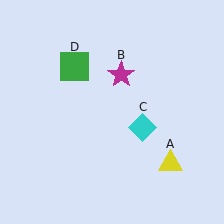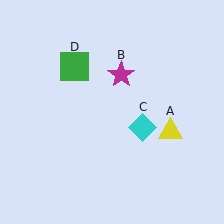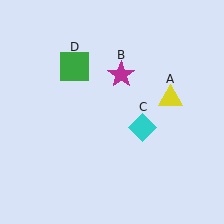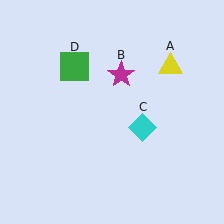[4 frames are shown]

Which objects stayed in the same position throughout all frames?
Magenta star (object B) and cyan diamond (object C) and green square (object D) remained stationary.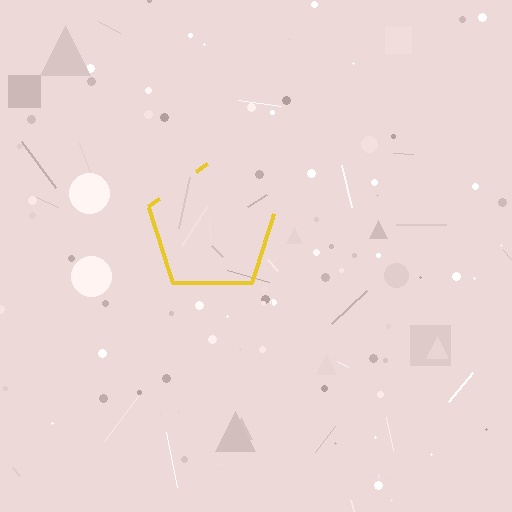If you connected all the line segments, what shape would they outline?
They would outline a pentagon.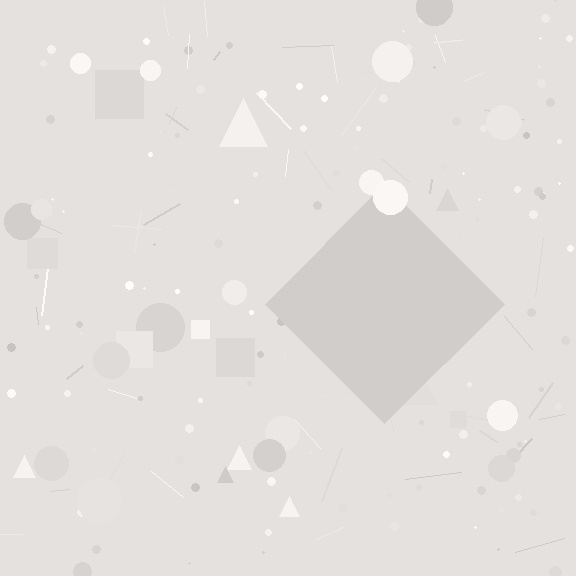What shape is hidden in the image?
A diamond is hidden in the image.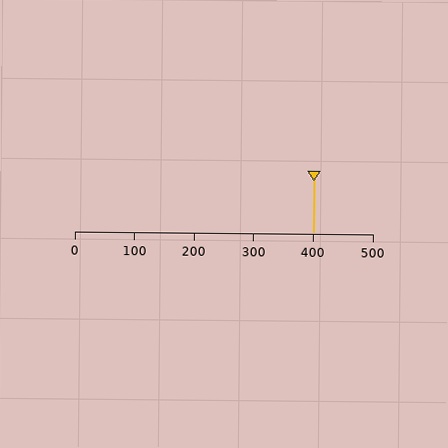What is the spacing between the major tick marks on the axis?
The major ticks are spaced 100 apart.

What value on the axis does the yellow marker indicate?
The marker indicates approximately 400.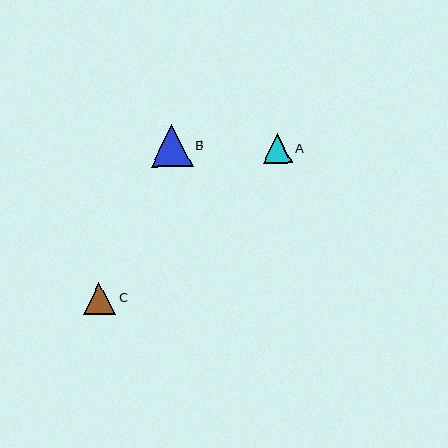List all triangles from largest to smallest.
From largest to smallest: B, C, A.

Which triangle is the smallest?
Triangle A is the smallest with a size of approximately 30 pixels.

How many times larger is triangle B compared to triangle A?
Triangle B is approximately 1.4 times the size of triangle A.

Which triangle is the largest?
Triangle B is the largest with a size of approximately 41 pixels.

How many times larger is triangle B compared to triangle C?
Triangle B is approximately 1.3 times the size of triangle C.